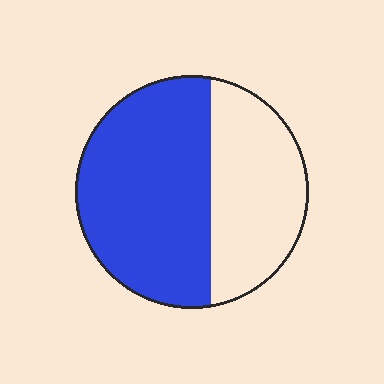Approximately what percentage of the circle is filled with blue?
Approximately 60%.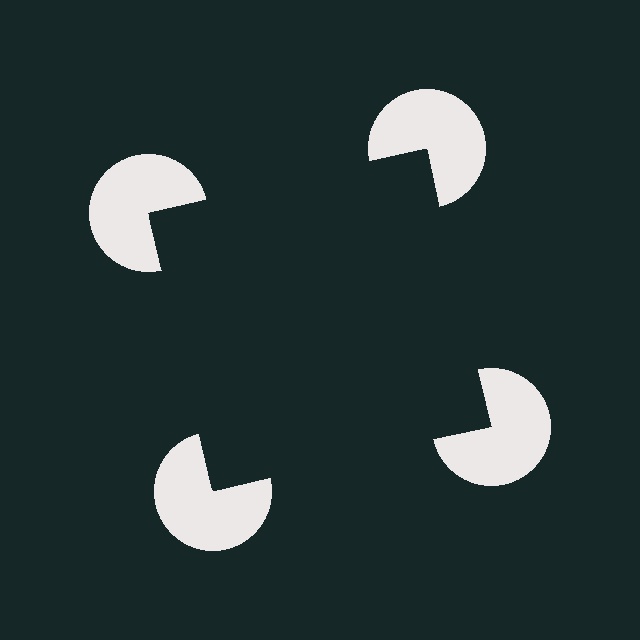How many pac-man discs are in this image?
There are 4 — one at each vertex of the illusory square.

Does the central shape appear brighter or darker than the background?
It typically appears slightly darker than the background, even though no actual brightness change is drawn.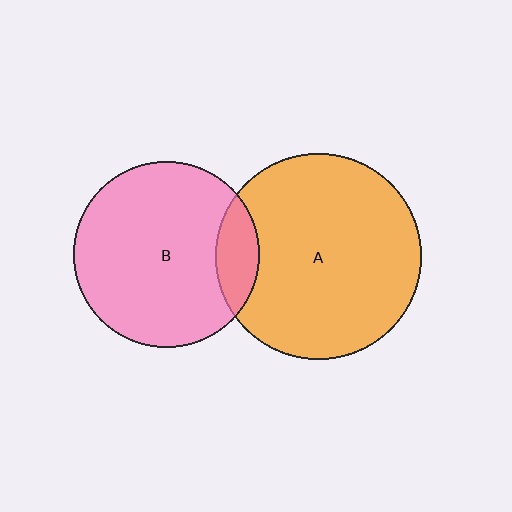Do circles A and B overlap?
Yes.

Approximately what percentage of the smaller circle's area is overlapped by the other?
Approximately 15%.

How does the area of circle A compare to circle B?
Approximately 1.2 times.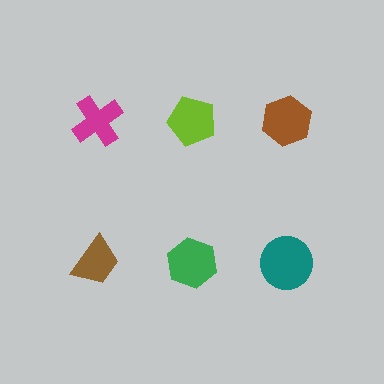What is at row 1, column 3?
A brown hexagon.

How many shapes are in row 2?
3 shapes.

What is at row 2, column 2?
A green hexagon.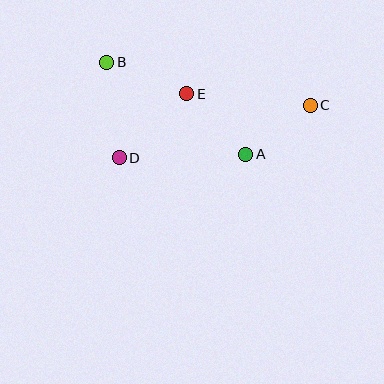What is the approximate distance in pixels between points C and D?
The distance between C and D is approximately 198 pixels.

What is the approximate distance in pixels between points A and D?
The distance between A and D is approximately 126 pixels.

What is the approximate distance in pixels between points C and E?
The distance between C and E is approximately 124 pixels.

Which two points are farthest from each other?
Points B and C are farthest from each other.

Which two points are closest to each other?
Points A and C are closest to each other.